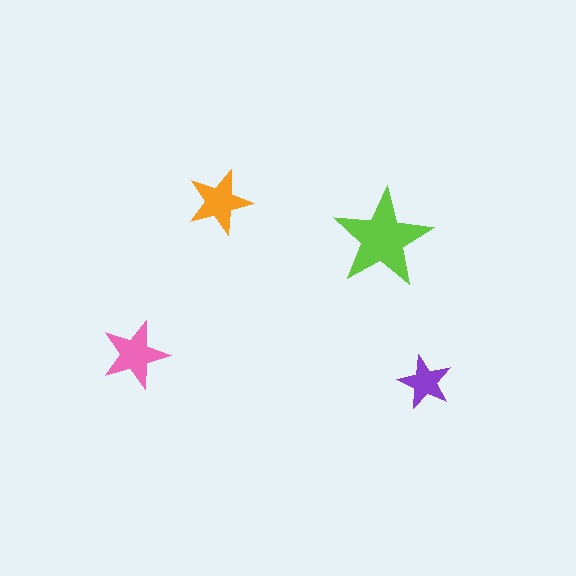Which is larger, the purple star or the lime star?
The lime one.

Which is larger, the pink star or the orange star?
The pink one.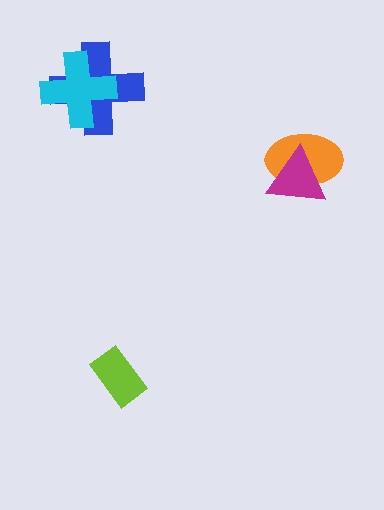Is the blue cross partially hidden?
Yes, it is partially covered by another shape.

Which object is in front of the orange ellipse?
The magenta triangle is in front of the orange ellipse.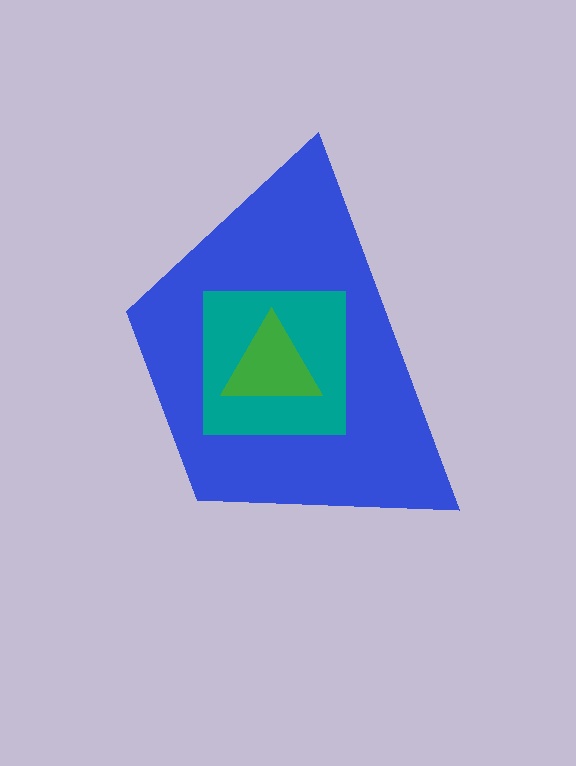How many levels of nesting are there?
3.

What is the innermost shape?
The green triangle.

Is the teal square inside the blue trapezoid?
Yes.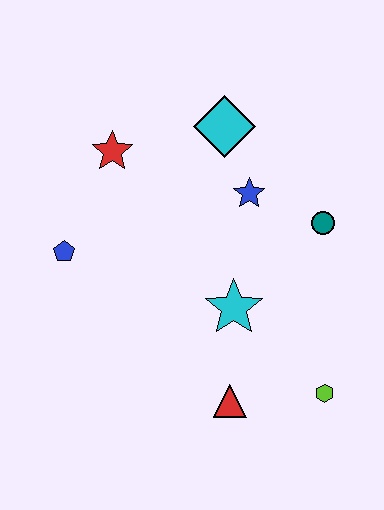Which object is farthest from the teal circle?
The blue pentagon is farthest from the teal circle.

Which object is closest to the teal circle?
The blue star is closest to the teal circle.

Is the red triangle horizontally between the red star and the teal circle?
Yes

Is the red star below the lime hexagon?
No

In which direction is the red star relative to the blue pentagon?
The red star is above the blue pentagon.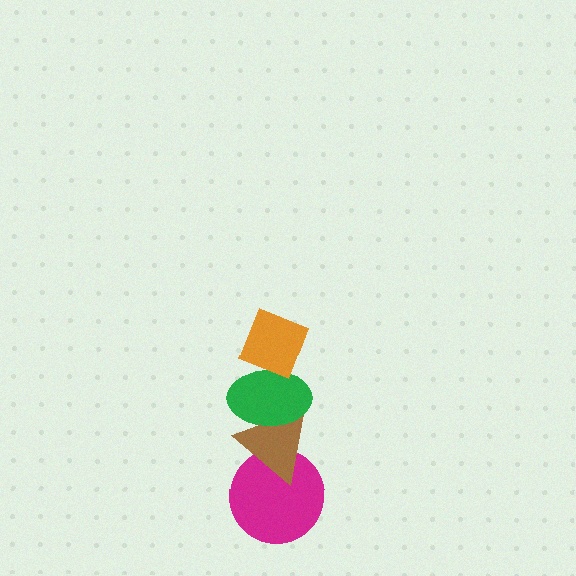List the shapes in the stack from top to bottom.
From top to bottom: the orange diamond, the green ellipse, the brown triangle, the magenta circle.